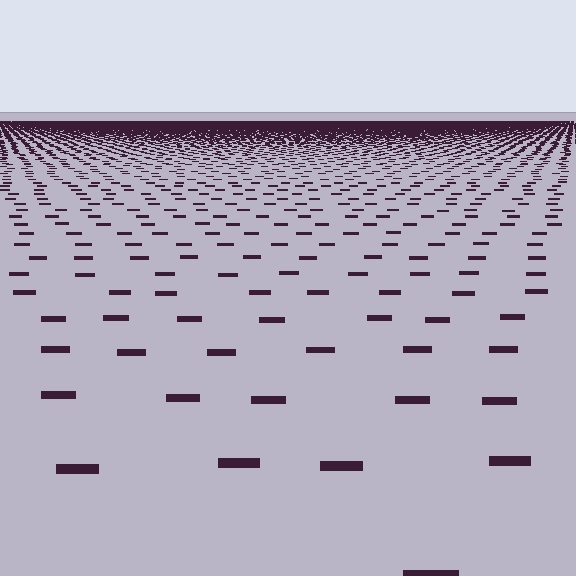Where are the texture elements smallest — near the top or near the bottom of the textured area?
Near the top.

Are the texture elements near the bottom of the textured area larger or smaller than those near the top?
Larger. Near the bottom, elements are closer to the viewer and appear at a bigger on-screen size.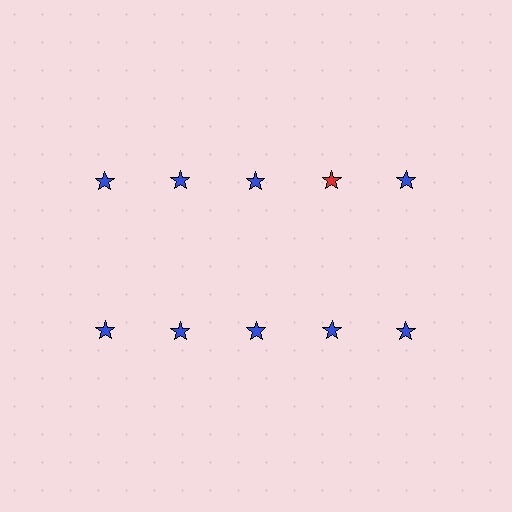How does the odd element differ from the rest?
It has a different color: red instead of blue.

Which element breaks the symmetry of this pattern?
The red star in the top row, second from right column breaks the symmetry. All other shapes are blue stars.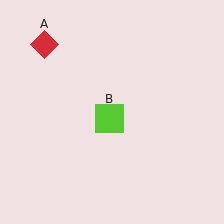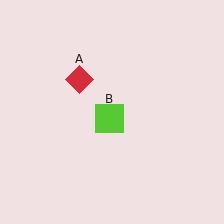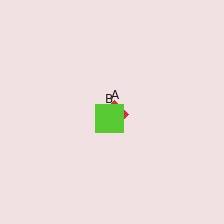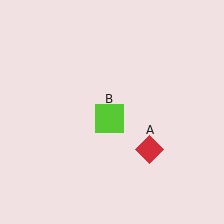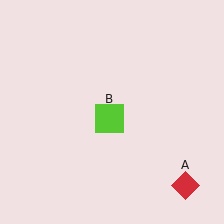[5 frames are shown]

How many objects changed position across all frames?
1 object changed position: red diamond (object A).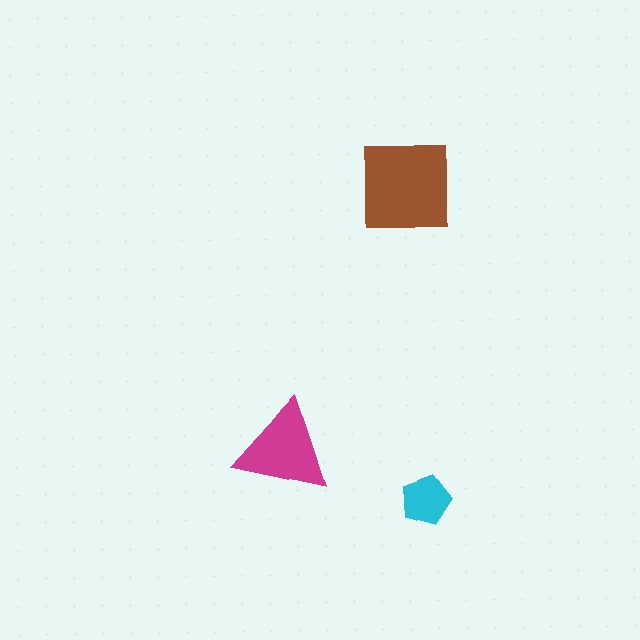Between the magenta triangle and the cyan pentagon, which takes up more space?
The magenta triangle.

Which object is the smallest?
The cyan pentagon.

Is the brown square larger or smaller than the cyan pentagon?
Larger.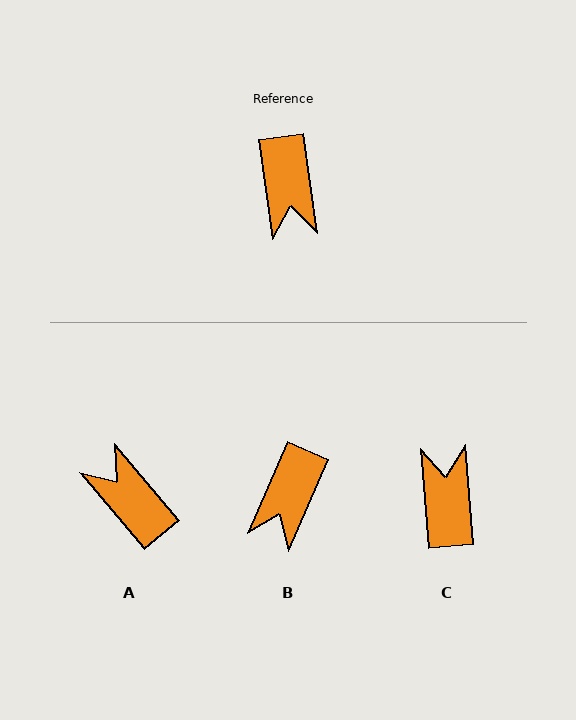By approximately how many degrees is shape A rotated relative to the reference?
Approximately 148 degrees clockwise.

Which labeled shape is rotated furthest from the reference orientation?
C, about 177 degrees away.